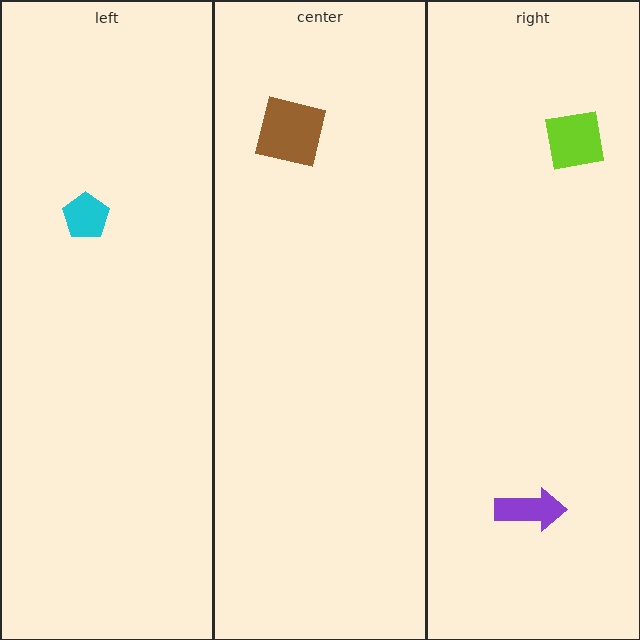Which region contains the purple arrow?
The right region.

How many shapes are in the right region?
2.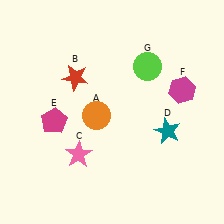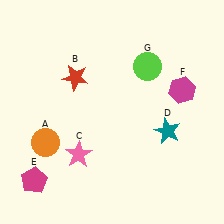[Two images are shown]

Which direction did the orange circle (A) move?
The orange circle (A) moved left.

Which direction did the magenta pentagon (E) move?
The magenta pentagon (E) moved down.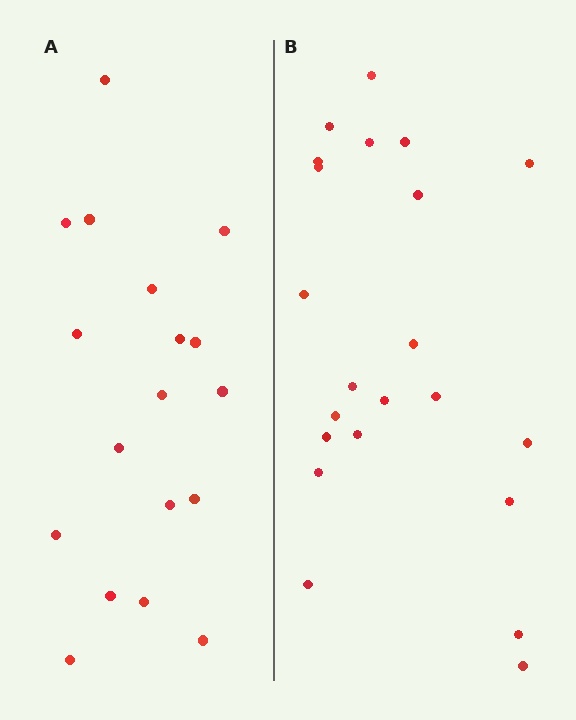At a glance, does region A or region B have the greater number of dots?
Region B (the right region) has more dots.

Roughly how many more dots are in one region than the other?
Region B has about 4 more dots than region A.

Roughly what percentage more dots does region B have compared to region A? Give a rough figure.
About 20% more.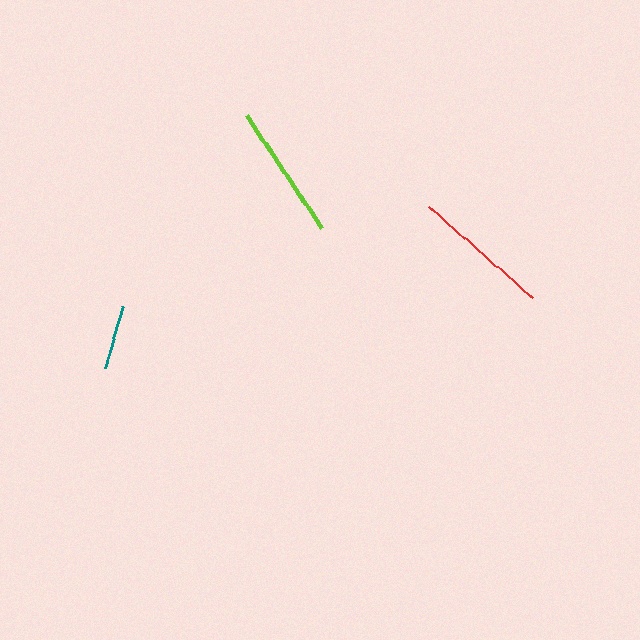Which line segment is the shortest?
The teal line is the shortest at approximately 65 pixels.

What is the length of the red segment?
The red segment is approximately 140 pixels long.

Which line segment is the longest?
The red line is the longest at approximately 140 pixels.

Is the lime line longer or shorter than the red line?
The red line is longer than the lime line.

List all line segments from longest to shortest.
From longest to shortest: red, lime, teal.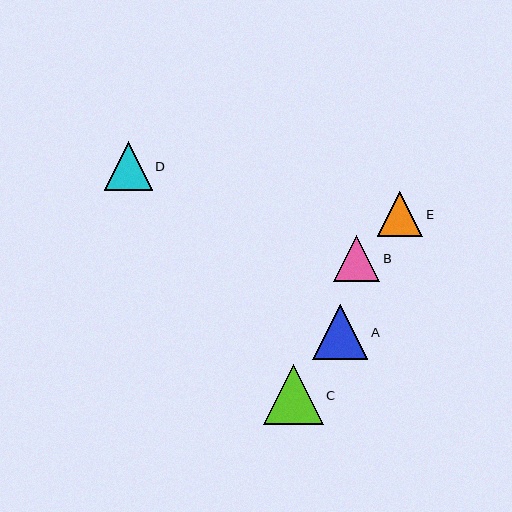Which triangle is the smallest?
Triangle E is the smallest with a size of approximately 45 pixels.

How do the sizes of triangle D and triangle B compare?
Triangle D and triangle B are approximately the same size.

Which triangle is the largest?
Triangle C is the largest with a size of approximately 60 pixels.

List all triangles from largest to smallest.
From largest to smallest: C, A, D, B, E.